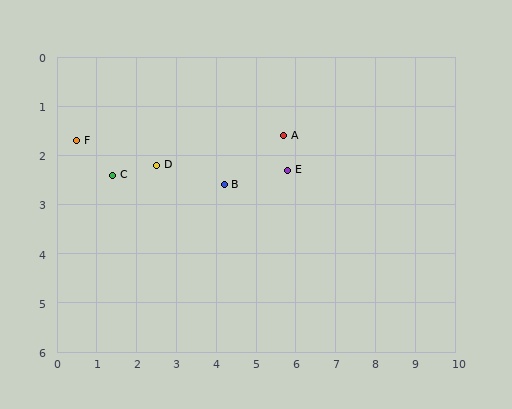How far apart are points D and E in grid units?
Points D and E are about 3.3 grid units apart.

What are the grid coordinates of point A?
Point A is at approximately (5.7, 1.6).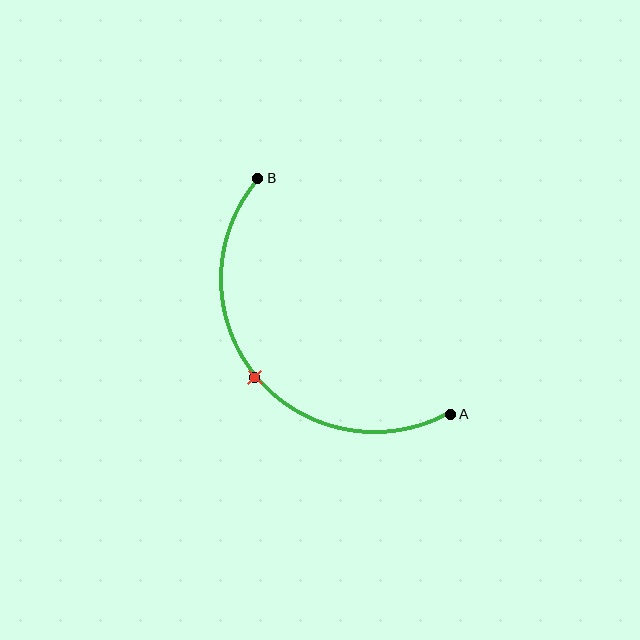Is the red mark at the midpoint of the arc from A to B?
Yes. The red mark lies on the arc at equal arc-length from both A and B — it is the arc midpoint.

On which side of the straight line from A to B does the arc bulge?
The arc bulges below and to the left of the straight line connecting A and B.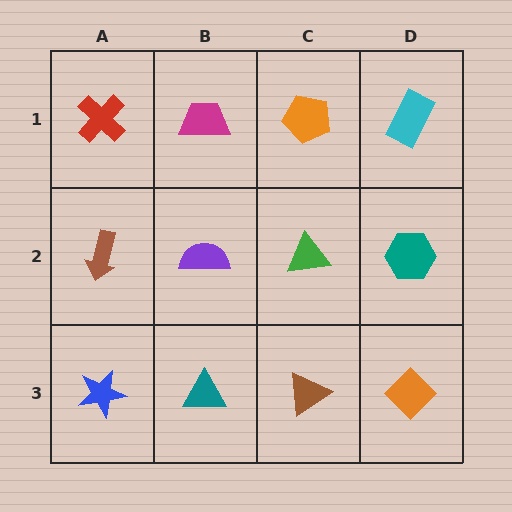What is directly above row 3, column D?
A teal hexagon.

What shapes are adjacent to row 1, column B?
A purple semicircle (row 2, column B), a red cross (row 1, column A), an orange pentagon (row 1, column C).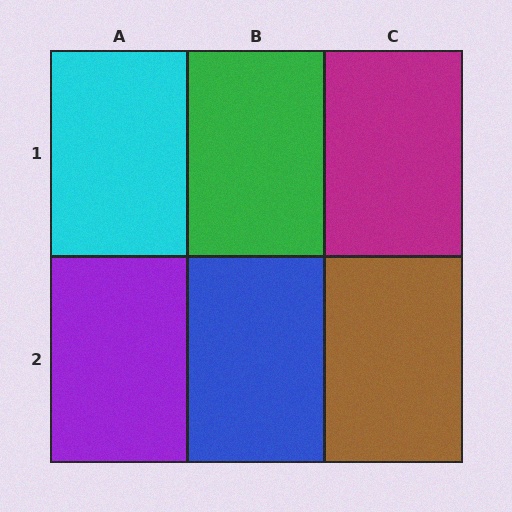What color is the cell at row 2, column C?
Brown.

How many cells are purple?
1 cell is purple.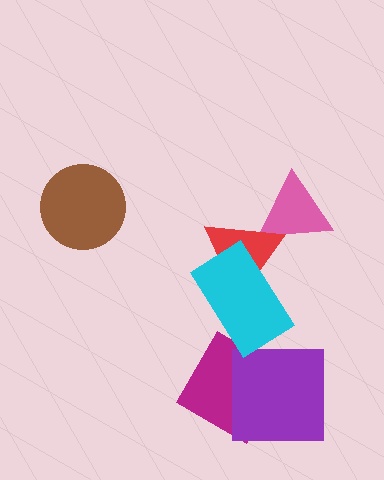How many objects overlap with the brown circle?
0 objects overlap with the brown circle.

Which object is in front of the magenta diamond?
The purple square is in front of the magenta diamond.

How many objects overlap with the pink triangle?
1 object overlaps with the pink triangle.